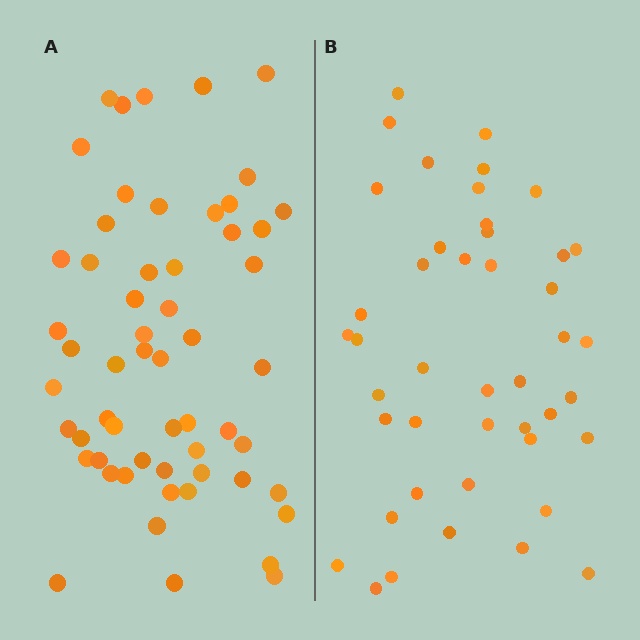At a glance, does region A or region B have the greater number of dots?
Region A (the left region) has more dots.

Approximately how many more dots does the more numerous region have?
Region A has approximately 15 more dots than region B.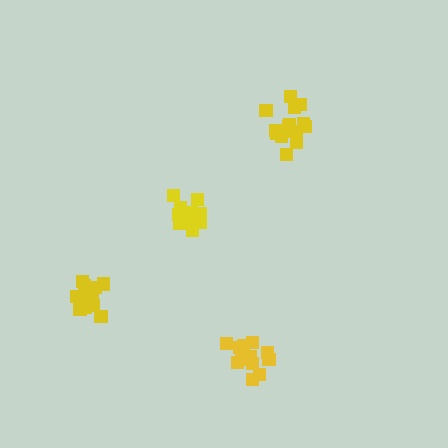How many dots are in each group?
Group 1: 14 dots, Group 2: 14 dots, Group 3: 16 dots, Group 4: 12 dots (56 total).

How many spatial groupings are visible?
There are 4 spatial groupings.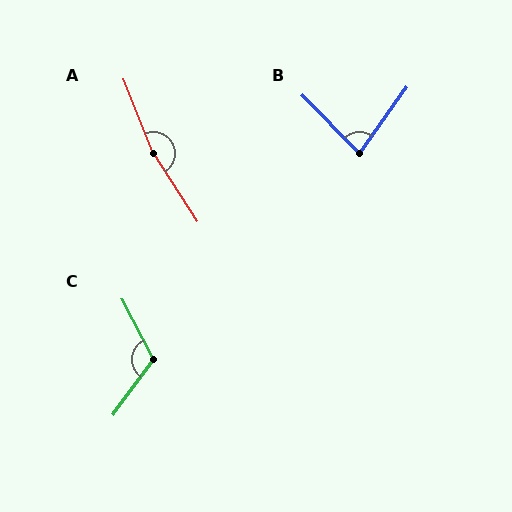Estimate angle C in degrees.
Approximately 117 degrees.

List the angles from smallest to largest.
B (80°), C (117°), A (169°).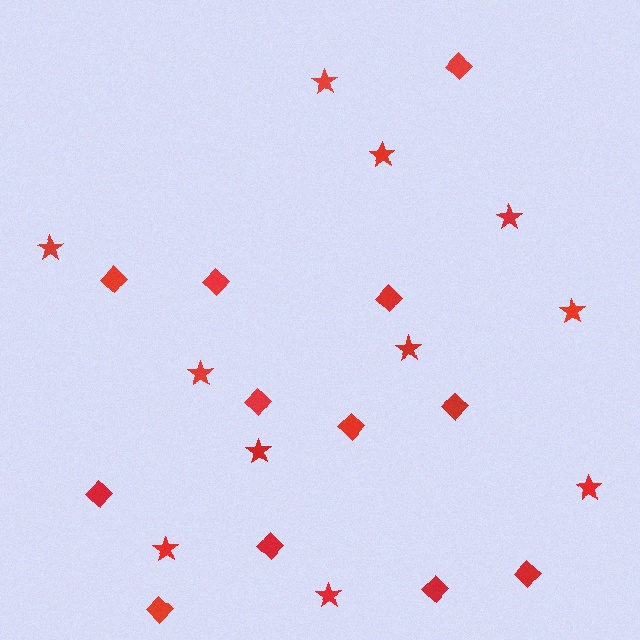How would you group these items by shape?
There are 2 groups: one group of diamonds (12) and one group of stars (11).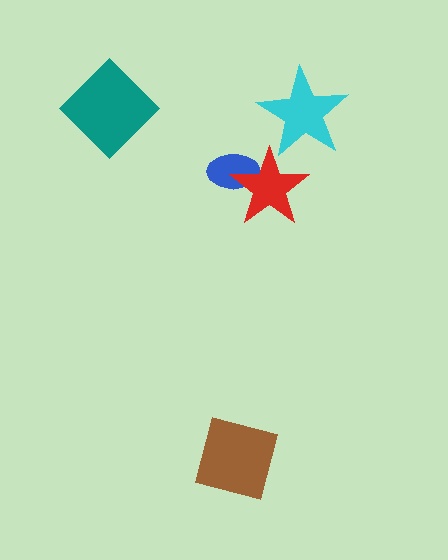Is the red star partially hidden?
Yes, it is partially covered by another shape.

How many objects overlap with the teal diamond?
0 objects overlap with the teal diamond.